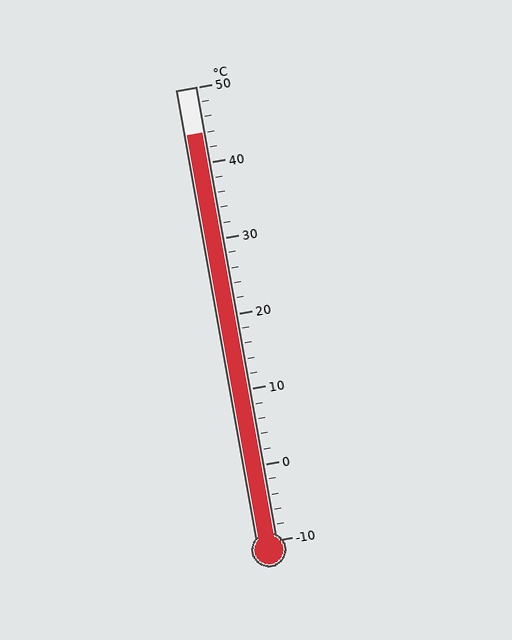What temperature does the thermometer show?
The thermometer shows approximately 44°C.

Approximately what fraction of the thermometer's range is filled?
The thermometer is filled to approximately 90% of its range.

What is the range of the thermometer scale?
The thermometer scale ranges from -10°C to 50°C.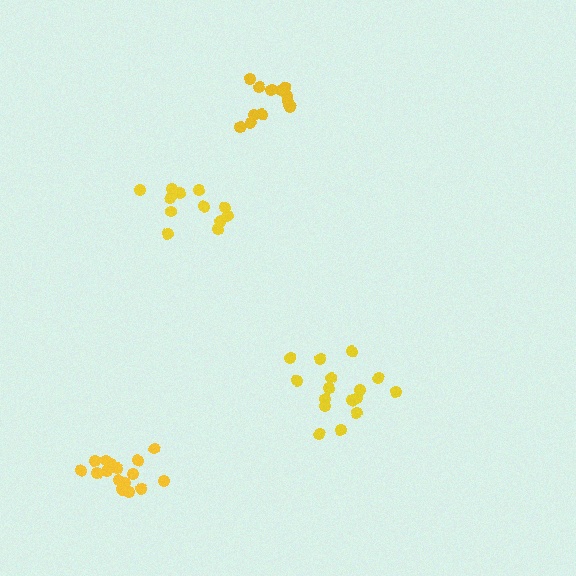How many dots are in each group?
Group 1: 16 dots, Group 2: 13 dots, Group 3: 12 dots, Group 4: 16 dots (57 total).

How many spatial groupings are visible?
There are 4 spatial groupings.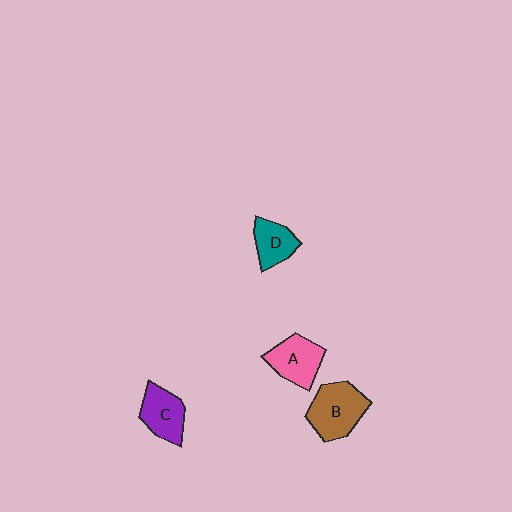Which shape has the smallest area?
Shape D (teal).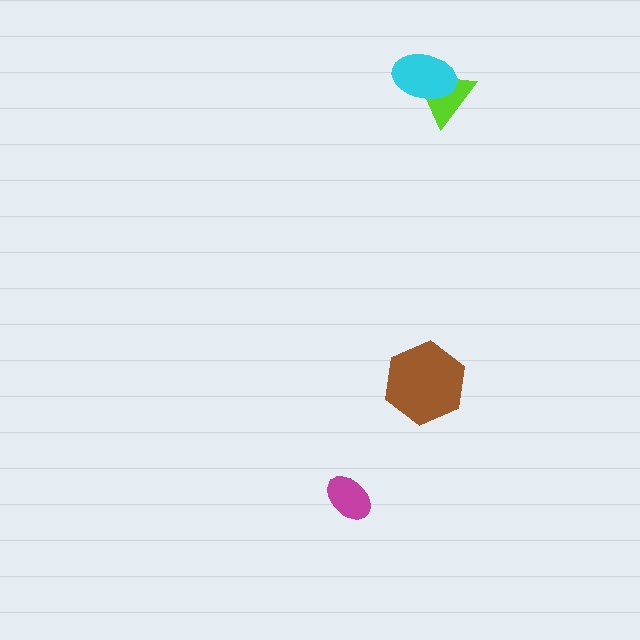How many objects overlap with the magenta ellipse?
0 objects overlap with the magenta ellipse.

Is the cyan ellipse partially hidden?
No, no other shape covers it.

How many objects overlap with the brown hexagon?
0 objects overlap with the brown hexagon.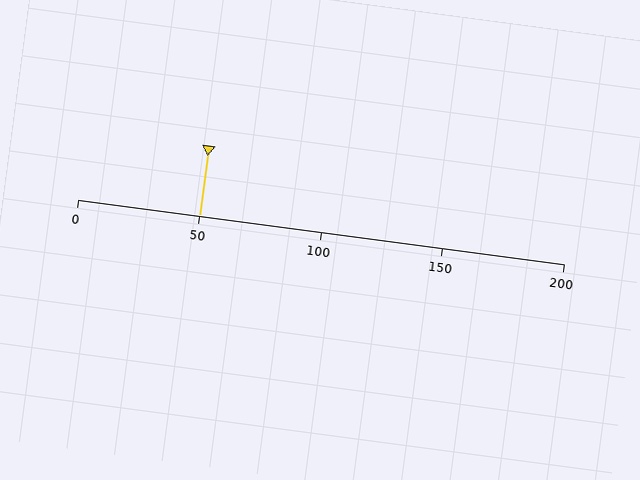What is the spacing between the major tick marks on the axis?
The major ticks are spaced 50 apart.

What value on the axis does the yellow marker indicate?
The marker indicates approximately 50.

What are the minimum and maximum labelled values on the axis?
The axis runs from 0 to 200.